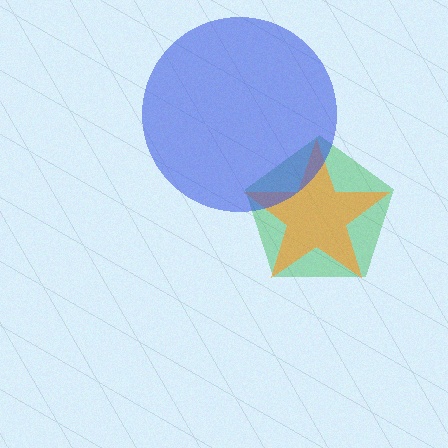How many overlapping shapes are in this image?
There are 3 overlapping shapes in the image.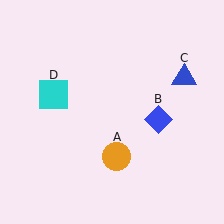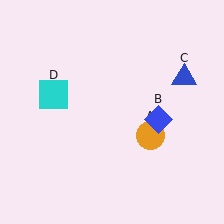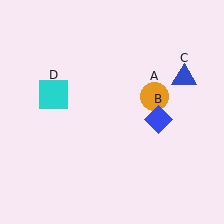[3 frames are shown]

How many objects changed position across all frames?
1 object changed position: orange circle (object A).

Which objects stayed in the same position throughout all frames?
Blue diamond (object B) and blue triangle (object C) and cyan square (object D) remained stationary.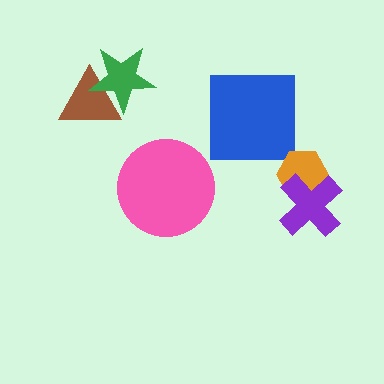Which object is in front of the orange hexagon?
The purple cross is in front of the orange hexagon.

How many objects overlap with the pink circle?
0 objects overlap with the pink circle.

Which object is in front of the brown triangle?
The green star is in front of the brown triangle.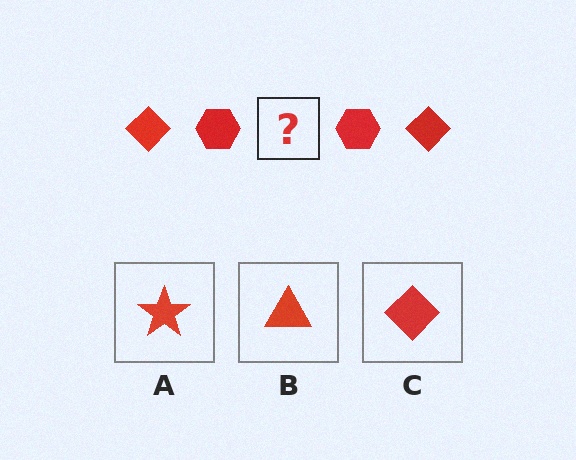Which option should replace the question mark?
Option C.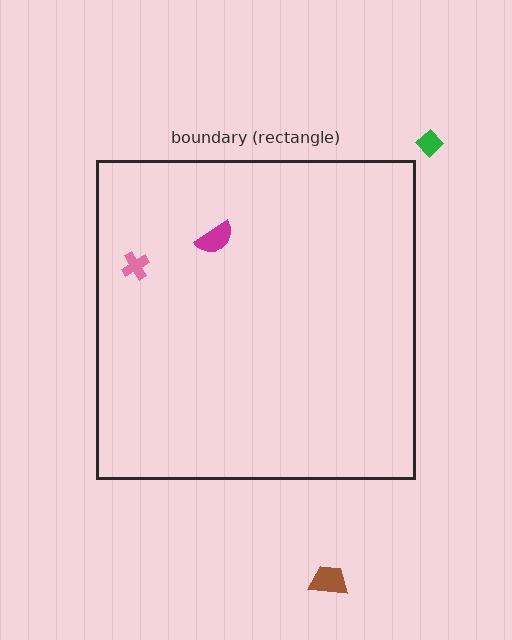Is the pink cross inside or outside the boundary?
Inside.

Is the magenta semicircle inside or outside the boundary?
Inside.